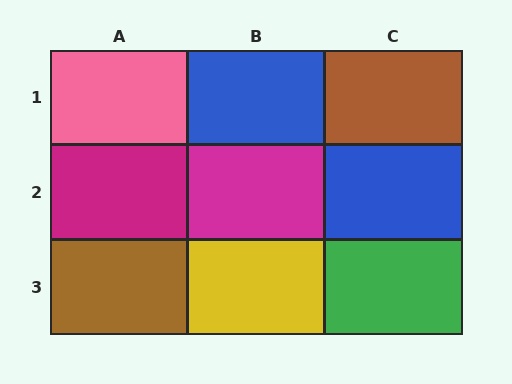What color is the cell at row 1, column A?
Pink.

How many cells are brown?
2 cells are brown.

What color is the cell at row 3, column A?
Brown.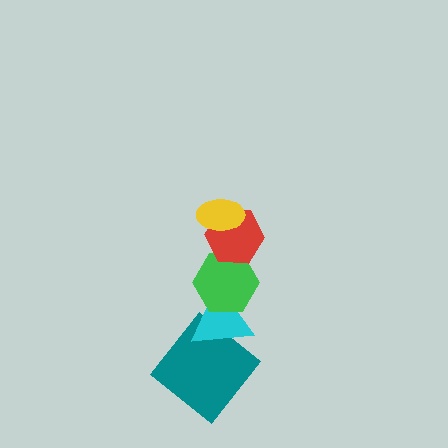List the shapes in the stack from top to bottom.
From top to bottom: the yellow ellipse, the red hexagon, the green hexagon, the cyan triangle, the teal diamond.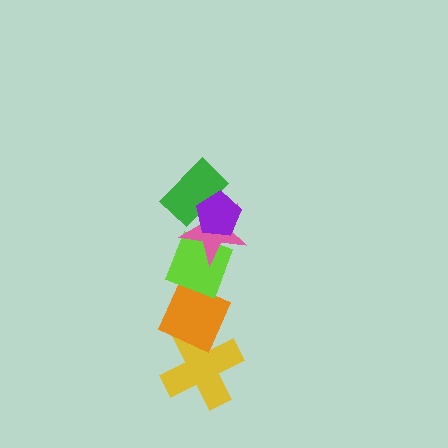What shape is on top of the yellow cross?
The orange diamond is on top of the yellow cross.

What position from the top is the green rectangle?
The green rectangle is 2nd from the top.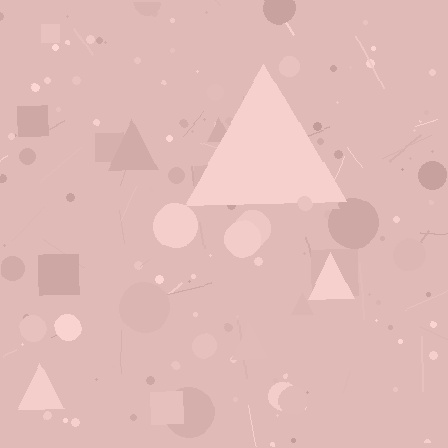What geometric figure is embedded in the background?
A triangle is embedded in the background.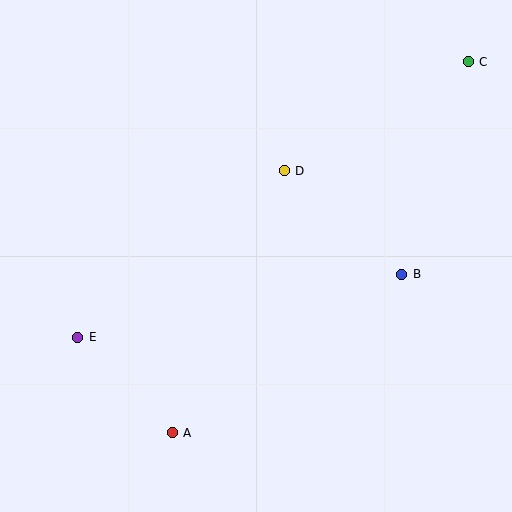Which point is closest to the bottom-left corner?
Point A is closest to the bottom-left corner.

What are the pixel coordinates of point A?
Point A is at (172, 433).